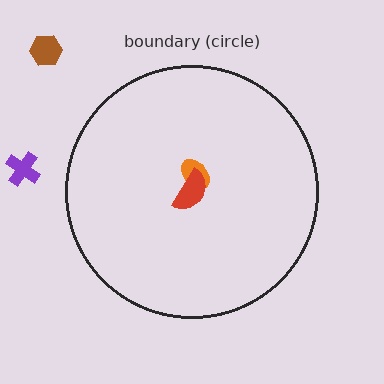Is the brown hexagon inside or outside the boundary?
Outside.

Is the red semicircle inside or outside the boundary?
Inside.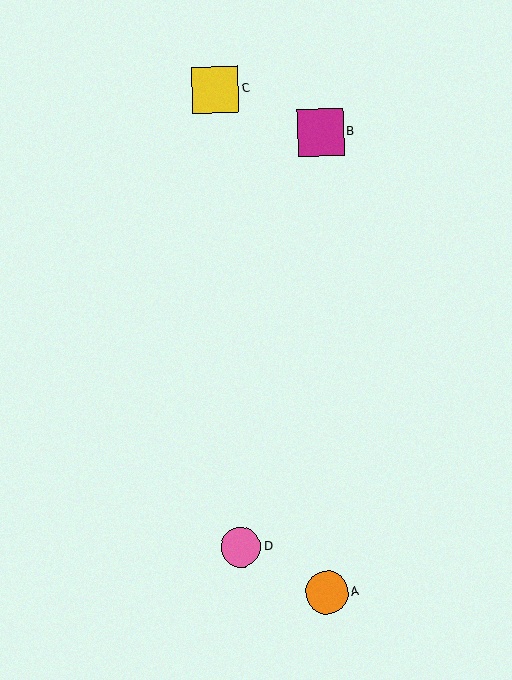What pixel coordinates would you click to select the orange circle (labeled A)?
Click at (327, 593) to select the orange circle A.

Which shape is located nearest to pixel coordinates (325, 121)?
The magenta square (labeled B) at (321, 132) is nearest to that location.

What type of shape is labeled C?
Shape C is a yellow square.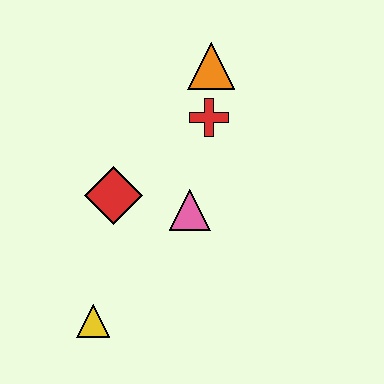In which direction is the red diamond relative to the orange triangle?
The red diamond is below the orange triangle.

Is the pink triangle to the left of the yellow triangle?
No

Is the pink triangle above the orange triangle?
No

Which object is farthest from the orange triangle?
The yellow triangle is farthest from the orange triangle.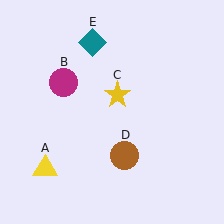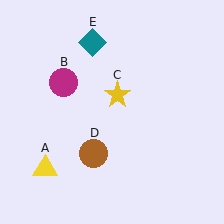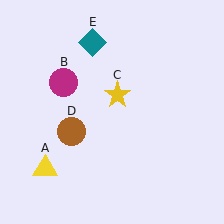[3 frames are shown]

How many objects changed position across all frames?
1 object changed position: brown circle (object D).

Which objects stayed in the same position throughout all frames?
Yellow triangle (object A) and magenta circle (object B) and yellow star (object C) and teal diamond (object E) remained stationary.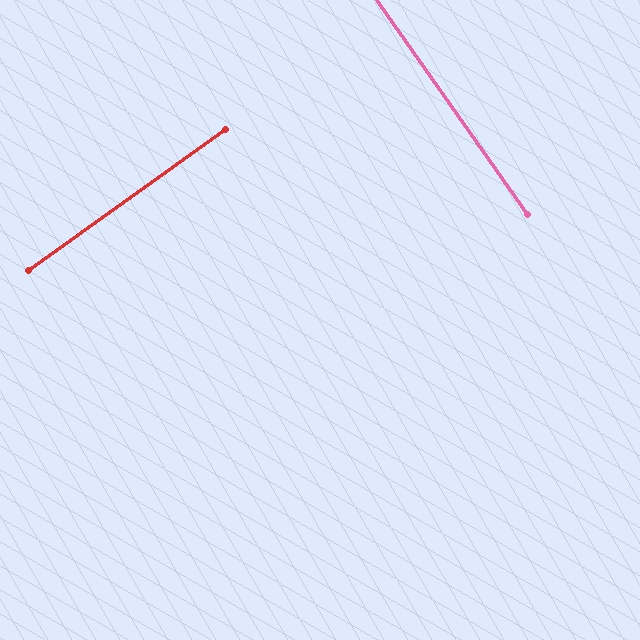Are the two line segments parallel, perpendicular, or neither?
Perpendicular — they meet at approximately 89°.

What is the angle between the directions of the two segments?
Approximately 89 degrees.